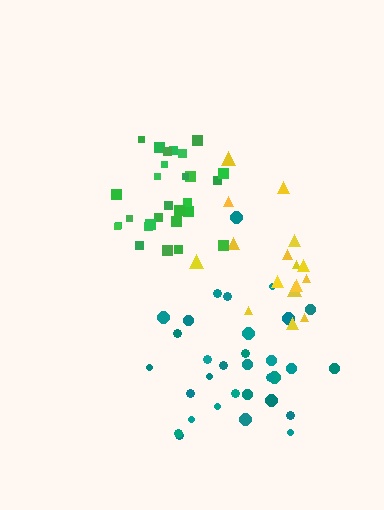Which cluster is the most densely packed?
Green.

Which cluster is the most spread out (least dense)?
Yellow.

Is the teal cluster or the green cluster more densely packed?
Green.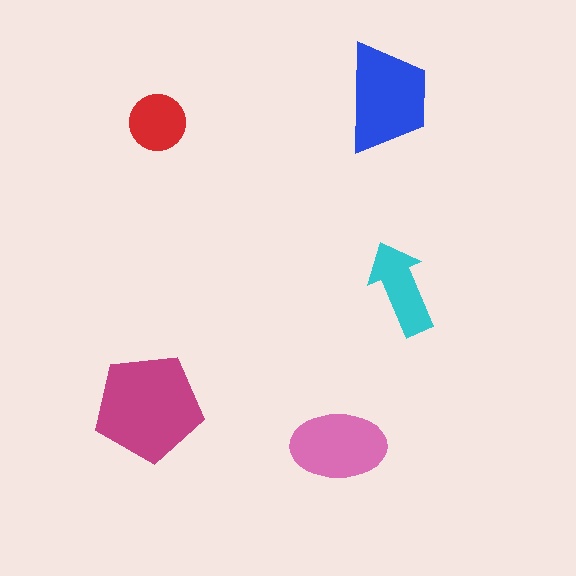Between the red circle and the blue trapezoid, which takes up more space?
The blue trapezoid.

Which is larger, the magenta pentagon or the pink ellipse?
The magenta pentagon.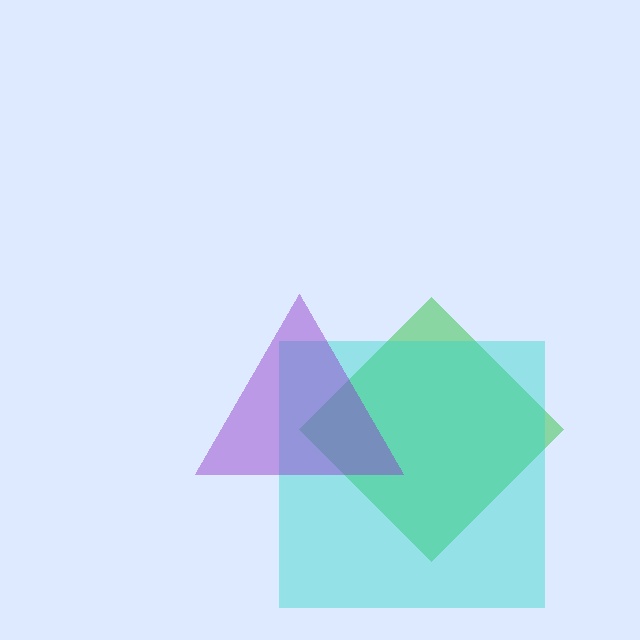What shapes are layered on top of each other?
The layered shapes are: a green diamond, a cyan square, a purple triangle.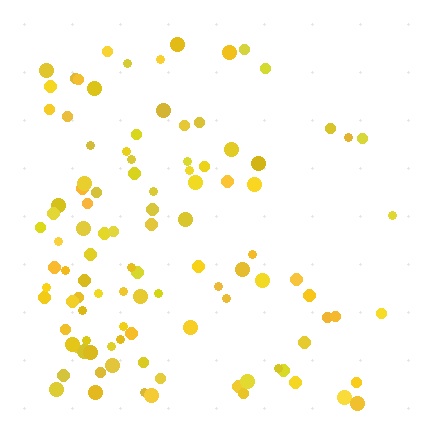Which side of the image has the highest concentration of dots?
The left.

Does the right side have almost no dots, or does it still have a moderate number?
Still a moderate number, just noticeably fewer than the left.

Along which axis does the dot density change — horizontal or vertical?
Horizontal.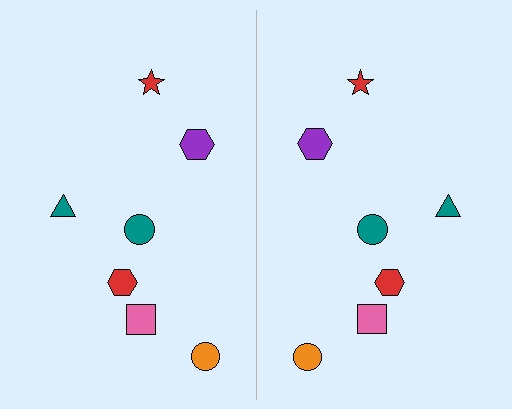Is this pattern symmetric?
Yes, this pattern has bilateral (reflection) symmetry.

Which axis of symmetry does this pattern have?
The pattern has a vertical axis of symmetry running through the center of the image.